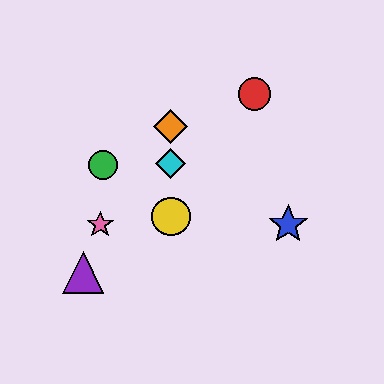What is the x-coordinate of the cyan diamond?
The cyan diamond is at x≈171.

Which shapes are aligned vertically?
The yellow circle, the orange diamond, the cyan diamond are aligned vertically.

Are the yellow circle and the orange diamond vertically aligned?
Yes, both are at x≈171.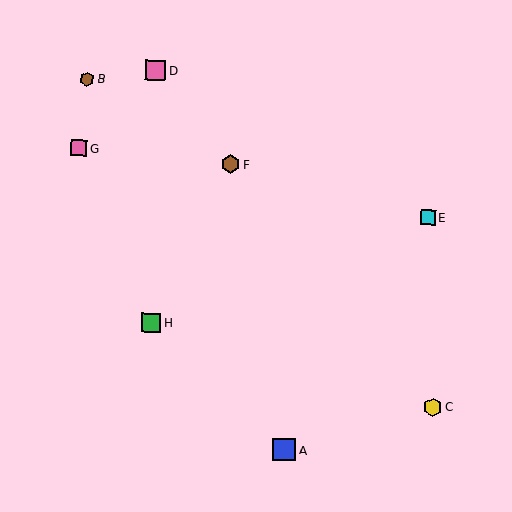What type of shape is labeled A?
Shape A is a blue square.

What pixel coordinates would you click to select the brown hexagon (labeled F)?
Click at (231, 164) to select the brown hexagon F.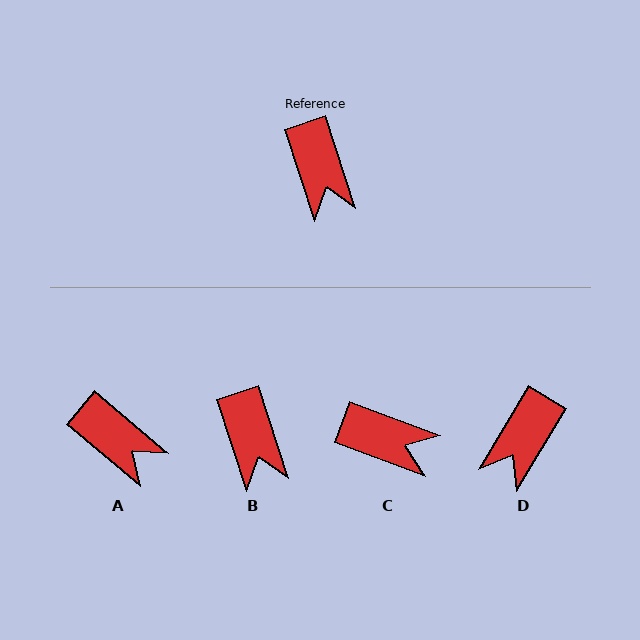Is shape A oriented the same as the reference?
No, it is off by about 32 degrees.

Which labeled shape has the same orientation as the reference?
B.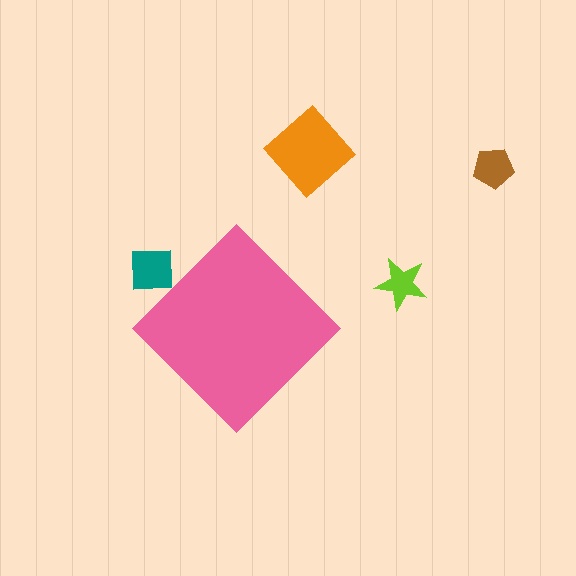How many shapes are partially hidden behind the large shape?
1 shape is partially hidden.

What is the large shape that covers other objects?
A pink diamond.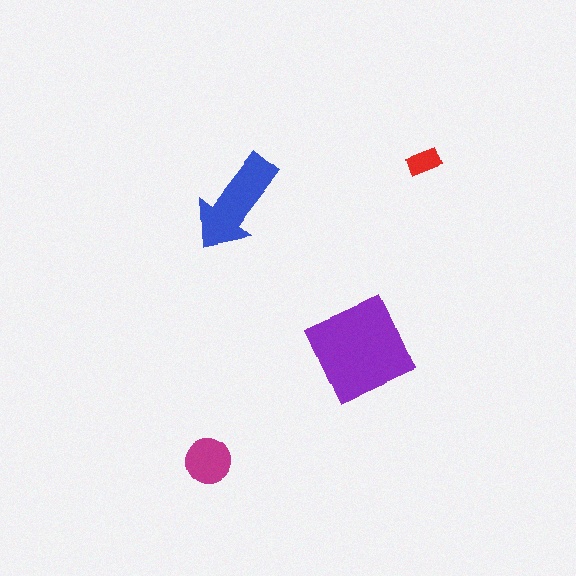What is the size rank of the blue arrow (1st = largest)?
2nd.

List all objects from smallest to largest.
The red rectangle, the magenta circle, the blue arrow, the purple diamond.